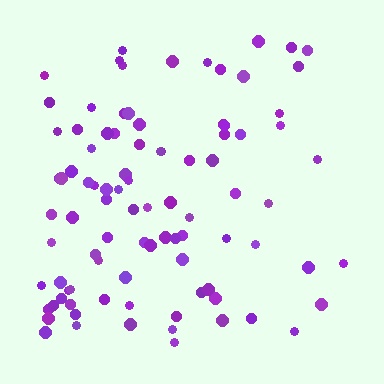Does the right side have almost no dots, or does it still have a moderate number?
Still a moderate number, just noticeably fewer than the left.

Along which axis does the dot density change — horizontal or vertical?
Horizontal.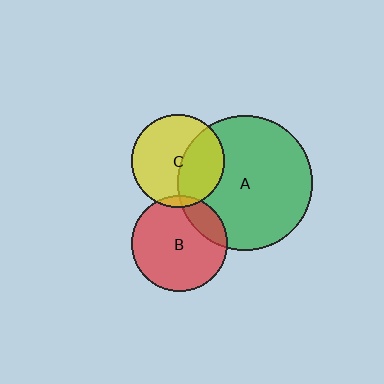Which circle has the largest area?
Circle A (green).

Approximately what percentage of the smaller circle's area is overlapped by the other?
Approximately 40%.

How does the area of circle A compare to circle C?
Approximately 2.1 times.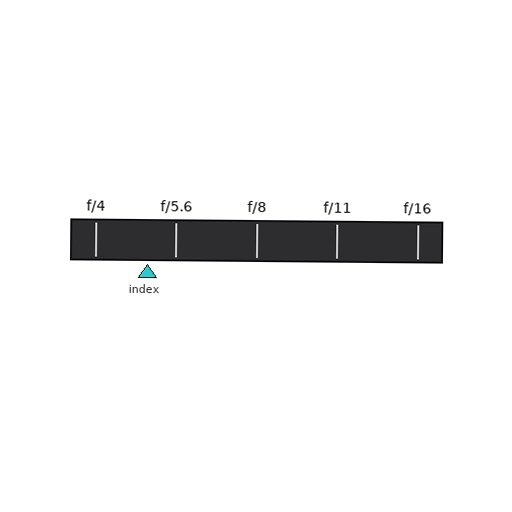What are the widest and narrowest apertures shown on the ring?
The widest aperture shown is f/4 and the narrowest is f/16.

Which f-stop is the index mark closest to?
The index mark is closest to f/5.6.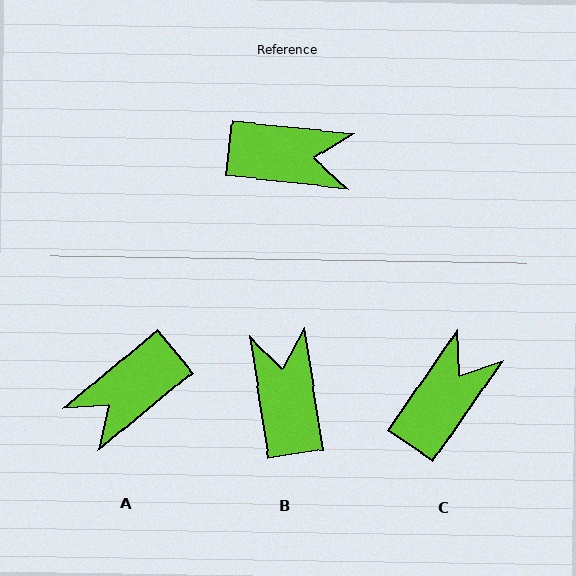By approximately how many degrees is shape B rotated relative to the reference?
Approximately 105 degrees counter-clockwise.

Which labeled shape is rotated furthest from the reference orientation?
A, about 134 degrees away.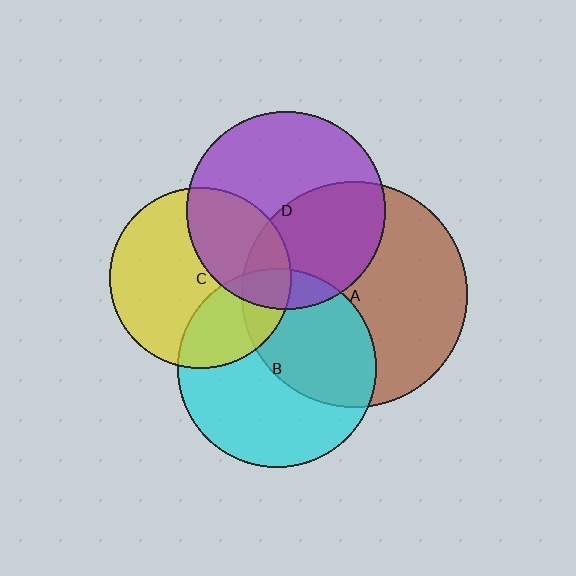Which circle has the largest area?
Circle A (brown).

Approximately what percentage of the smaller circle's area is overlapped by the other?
Approximately 10%.